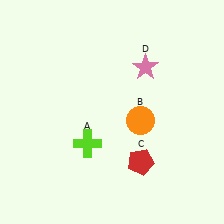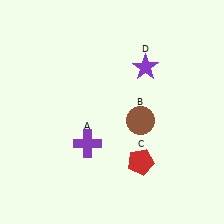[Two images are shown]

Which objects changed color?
A changed from lime to purple. B changed from orange to brown. D changed from pink to purple.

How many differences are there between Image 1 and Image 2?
There are 3 differences between the two images.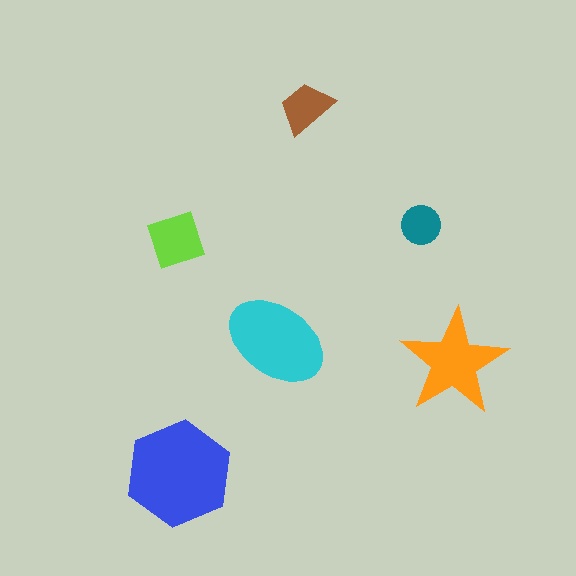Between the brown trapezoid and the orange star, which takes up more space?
The orange star.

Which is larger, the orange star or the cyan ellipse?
The cyan ellipse.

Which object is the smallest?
The teal circle.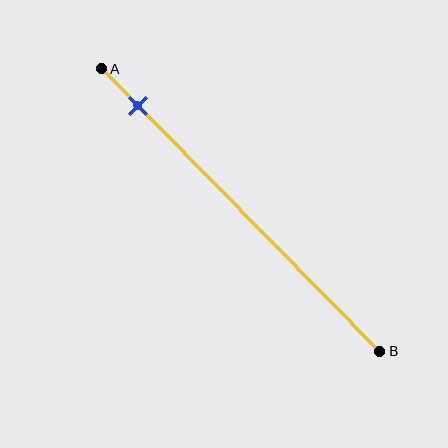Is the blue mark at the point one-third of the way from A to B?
No, the mark is at about 15% from A, not at the 33% one-third point.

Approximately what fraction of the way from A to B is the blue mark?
The blue mark is approximately 15% of the way from A to B.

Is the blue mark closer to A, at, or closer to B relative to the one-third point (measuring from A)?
The blue mark is closer to point A than the one-third point of segment AB.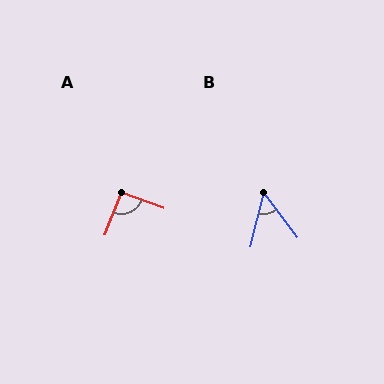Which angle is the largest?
A, at approximately 91 degrees.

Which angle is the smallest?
B, at approximately 50 degrees.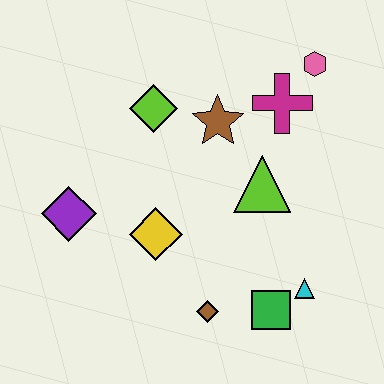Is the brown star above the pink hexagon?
No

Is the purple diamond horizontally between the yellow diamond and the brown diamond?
No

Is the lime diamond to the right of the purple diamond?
Yes